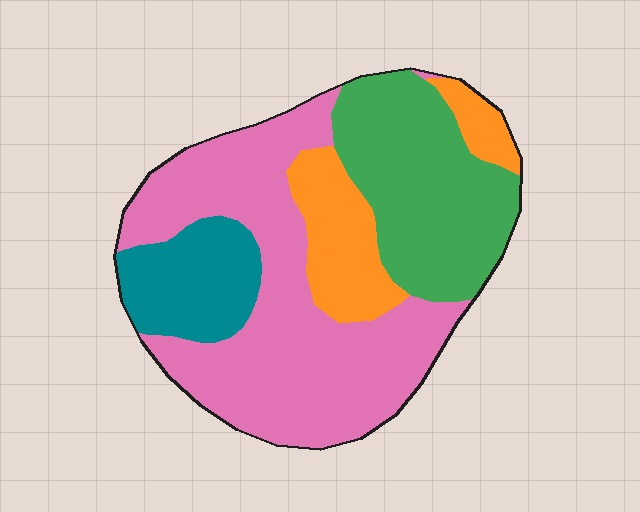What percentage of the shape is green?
Green covers 26% of the shape.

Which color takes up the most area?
Pink, at roughly 45%.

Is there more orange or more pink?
Pink.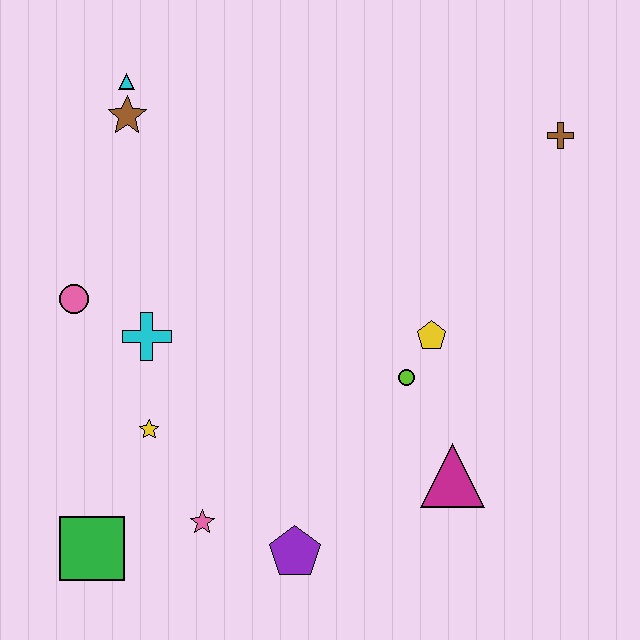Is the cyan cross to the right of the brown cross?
No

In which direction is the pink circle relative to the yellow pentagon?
The pink circle is to the left of the yellow pentagon.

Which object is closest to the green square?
The pink star is closest to the green square.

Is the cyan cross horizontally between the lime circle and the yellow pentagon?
No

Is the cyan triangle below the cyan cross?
No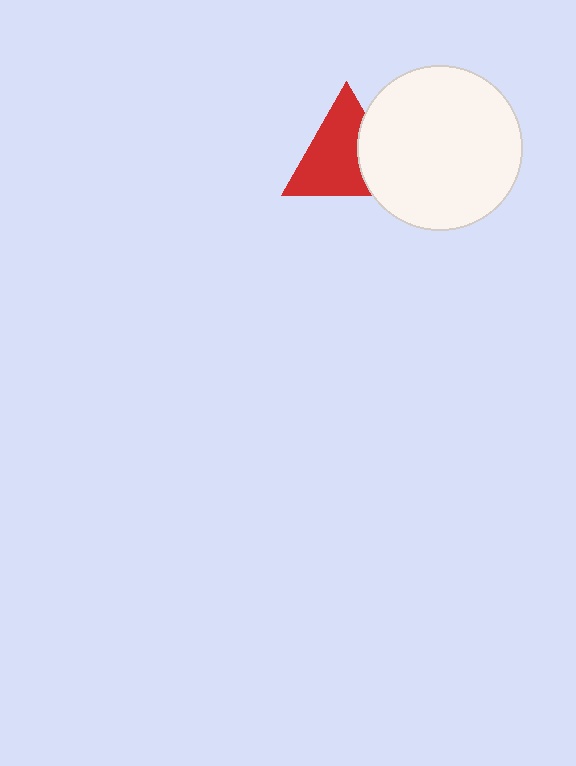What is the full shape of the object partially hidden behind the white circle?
The partially hidden object is a red triangle.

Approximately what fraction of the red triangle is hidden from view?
Roughly 31% of the red triangle is hidden behind the white circle.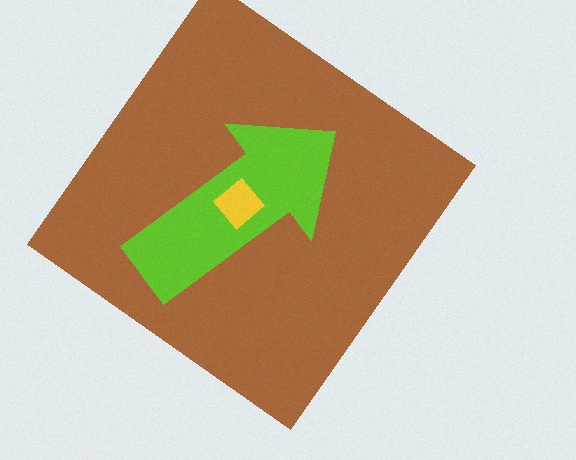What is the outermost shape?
The brown diamond.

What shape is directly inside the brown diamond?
The lime arrow.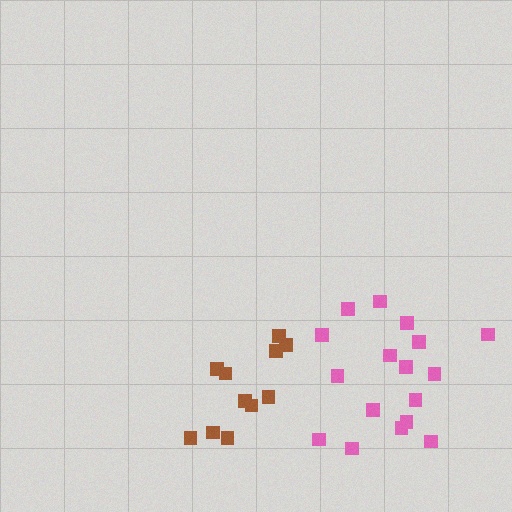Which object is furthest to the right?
The pink cluster is rightmost.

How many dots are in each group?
Group 1: 11 dots, Group 2: 17 dots (28 total).